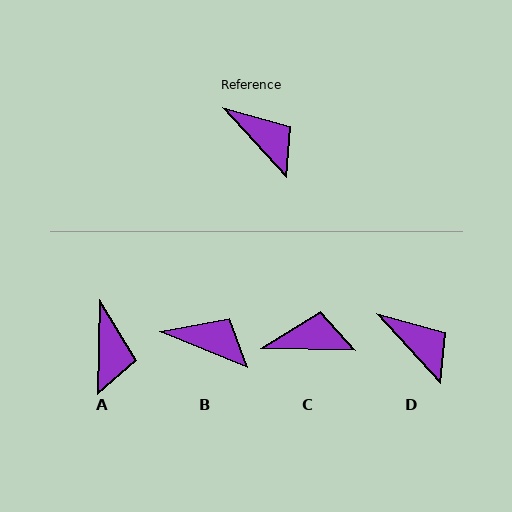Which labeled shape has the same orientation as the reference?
D.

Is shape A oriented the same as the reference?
No, it is off by about 43 degrees.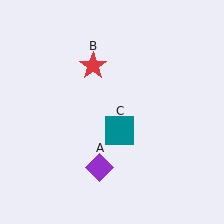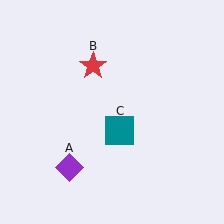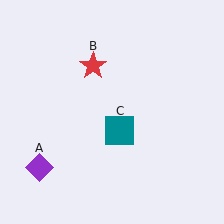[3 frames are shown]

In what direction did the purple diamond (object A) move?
The purple diamond (object A) moved left.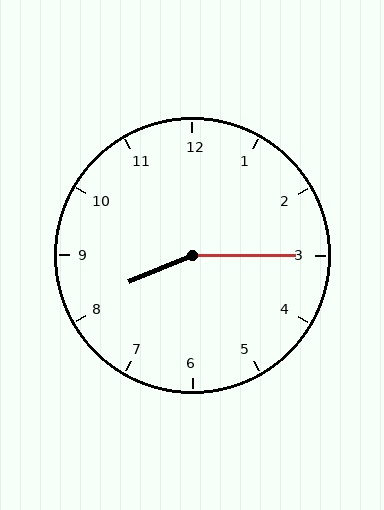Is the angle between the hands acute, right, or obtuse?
It is obtuse.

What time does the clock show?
8:15.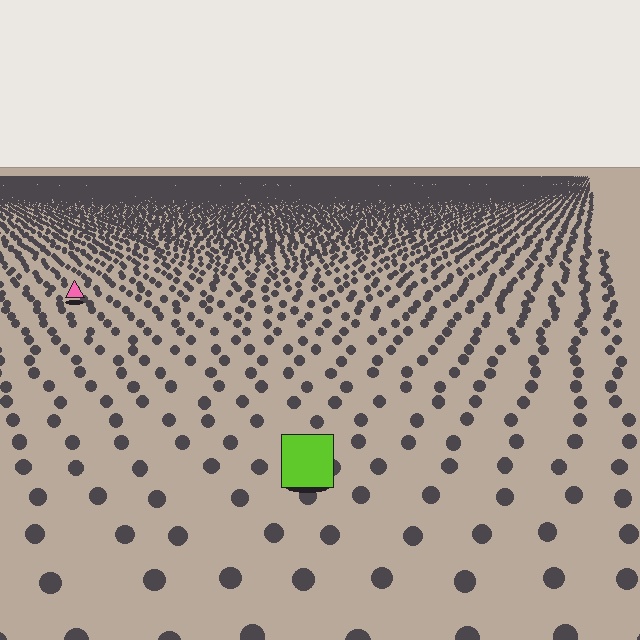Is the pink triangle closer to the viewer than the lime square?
No. The lime square is closer — you can tell from the texture gradient: the ground texture is coarser near it.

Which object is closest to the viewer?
The lime square is closest. The texture marks near it are larger and more spread out.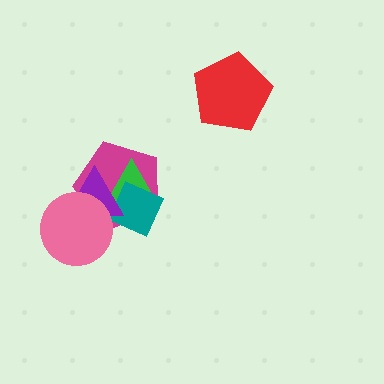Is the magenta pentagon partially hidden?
Yes, it is partially covered by another shape.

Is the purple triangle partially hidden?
Yes, it is partially covered by another shape.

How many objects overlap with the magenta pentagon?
4 objects overlap with the magenta pentagon.